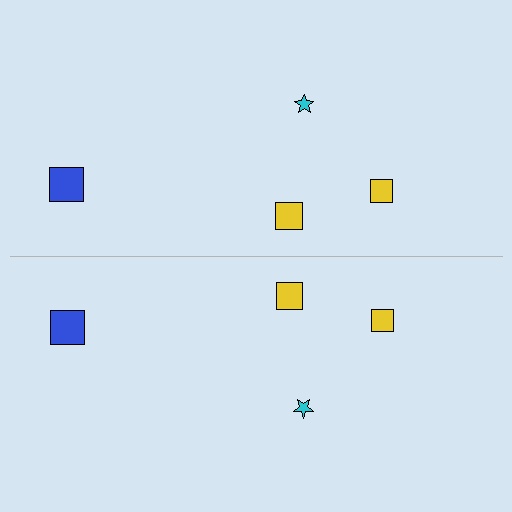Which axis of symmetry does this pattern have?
The pattern has a horizontal axis of symmetry running through the center of the image.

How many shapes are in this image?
There are 8 shapes in this image.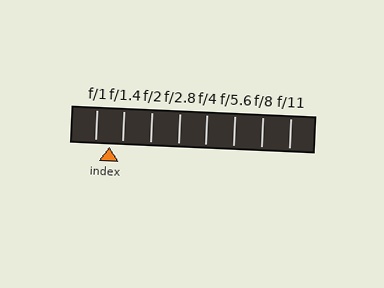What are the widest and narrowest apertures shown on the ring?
The widest aperture shown is f/1 and the narrowest is f/11.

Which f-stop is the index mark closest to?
The index mark is closest to f/1.4.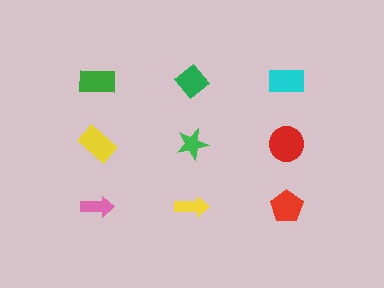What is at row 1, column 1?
A green rectangle.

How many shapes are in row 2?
3 shapes.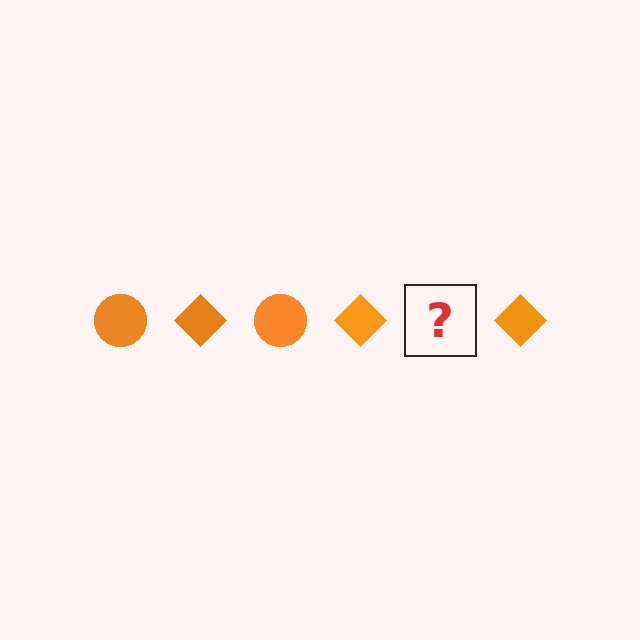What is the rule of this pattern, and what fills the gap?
The rule is that the pattern cycles through circle, diamond shapes in orange. The gap should be filled with an orange circle.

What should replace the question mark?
The question mark should be replaced with an orange circle.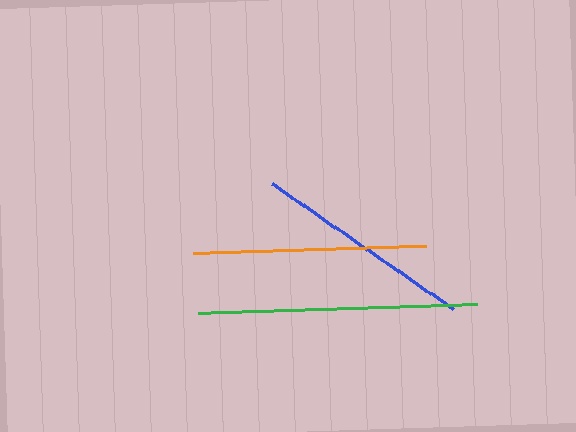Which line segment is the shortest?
The blue line is the shortest at approximately 220 pixels.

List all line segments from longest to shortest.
From longest to shortest: green, orange, blue.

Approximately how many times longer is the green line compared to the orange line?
The green line is approximately 1.2 times the length of the orange line.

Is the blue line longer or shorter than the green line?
The green line is longer than the blue line.